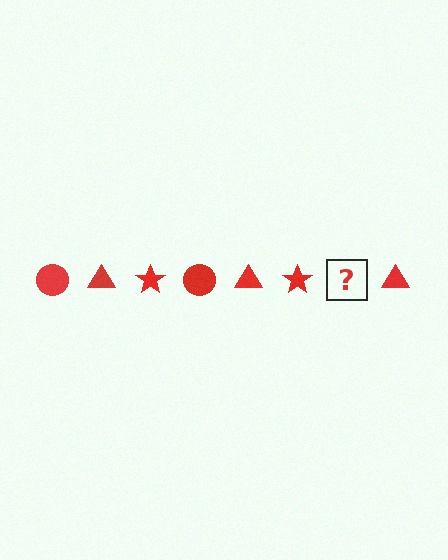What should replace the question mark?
The question mark should be replaced with a red circle.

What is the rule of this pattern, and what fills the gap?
The rule is that the pattern cycles through circle, triangle, star shapes in red. The gap should be filled with a red circle.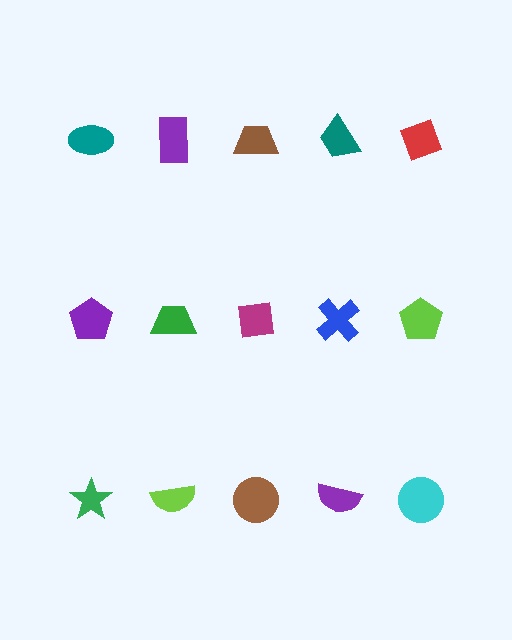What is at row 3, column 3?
A brown circle.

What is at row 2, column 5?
A lime pentagon.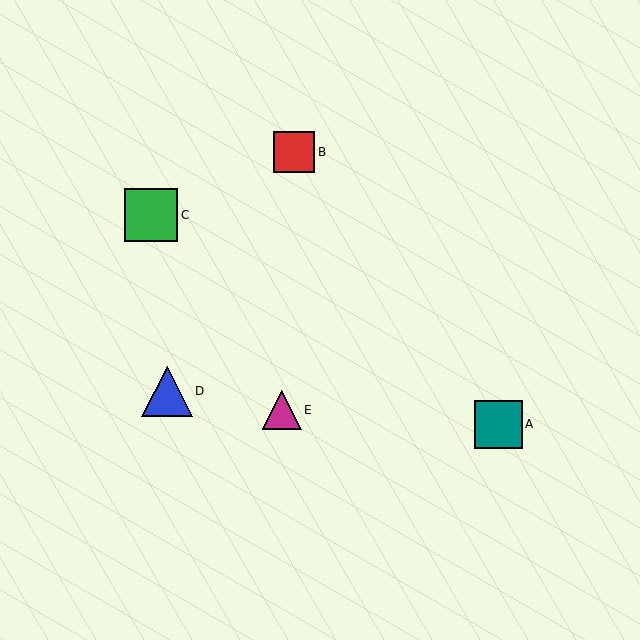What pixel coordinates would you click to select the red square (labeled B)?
Click at (294, 152) to select the red square B.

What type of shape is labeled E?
Shape E is a magenta triangle.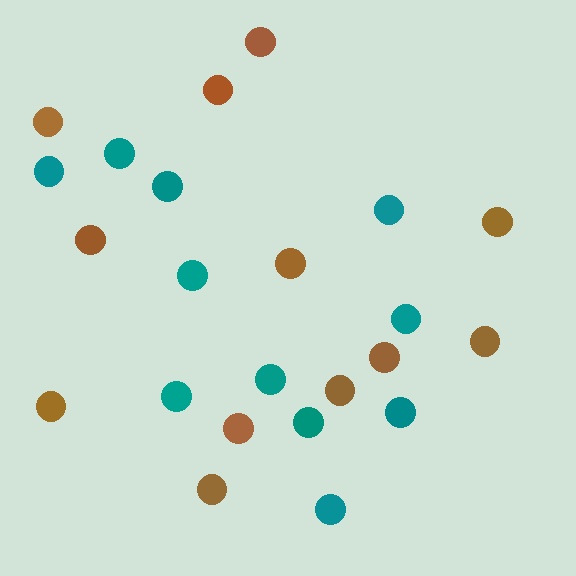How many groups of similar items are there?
There are 2 groups: one group of teal circles (11) and one group of brown circles (12).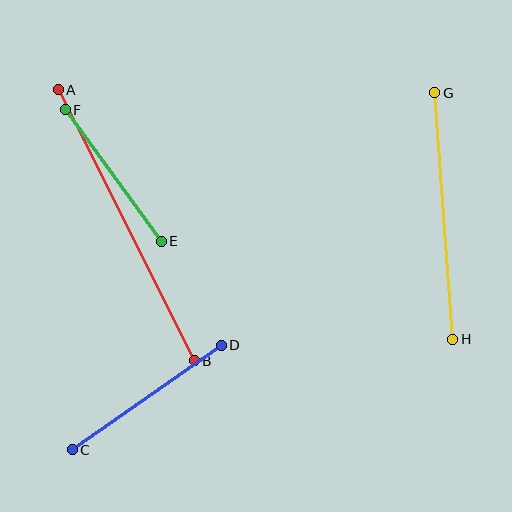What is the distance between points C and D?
The distance is approximately 182 pixels.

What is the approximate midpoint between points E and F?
The midpoint is at approximately (113, 175) pixels.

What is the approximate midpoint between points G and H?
The midpoint is at approximately (444, 216) pixels.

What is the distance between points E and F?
The distance is approximately 163 pixels.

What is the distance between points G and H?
The distance is approximately 247 pixels.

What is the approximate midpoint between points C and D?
The midpoint is at approximately (147, 397) pixels.